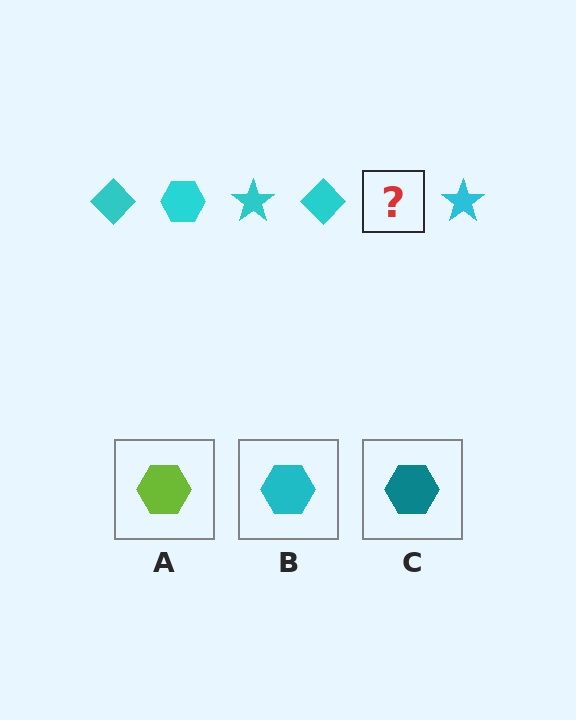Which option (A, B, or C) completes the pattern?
B.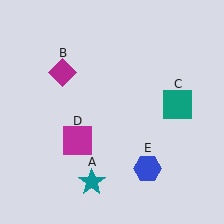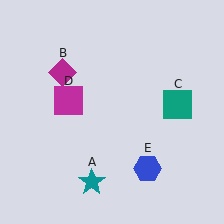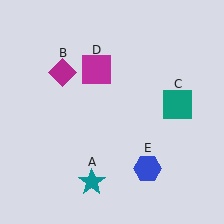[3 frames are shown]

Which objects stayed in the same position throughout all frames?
Teal star (object A) and magenta diamond (object B) and teal square (object C) and blue hexagon (object E) remained stationary.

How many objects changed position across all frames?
1 object changed position: magenta square (object D).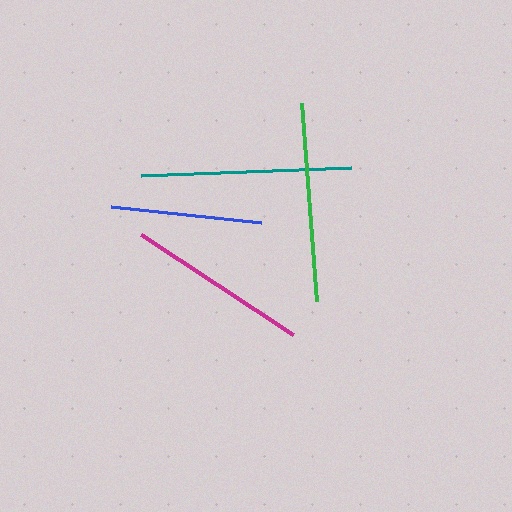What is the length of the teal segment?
The teal segment is approximately 210 pixels long.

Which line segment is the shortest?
The blue line is the shortest at approximately 151 pixels.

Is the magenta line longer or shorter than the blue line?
The magenta line is longer than the blue line.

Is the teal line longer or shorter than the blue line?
The teal line is longer than the blue line.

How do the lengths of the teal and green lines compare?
The teal and green lines are approximately the same length.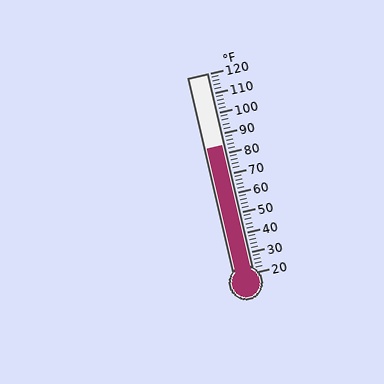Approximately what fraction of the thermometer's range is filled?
The thermometer is filled to approximately 65% of its range.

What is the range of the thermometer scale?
The thermometer scale ranges from 20°F to 120°F.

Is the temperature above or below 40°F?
The temperature is above 40°F.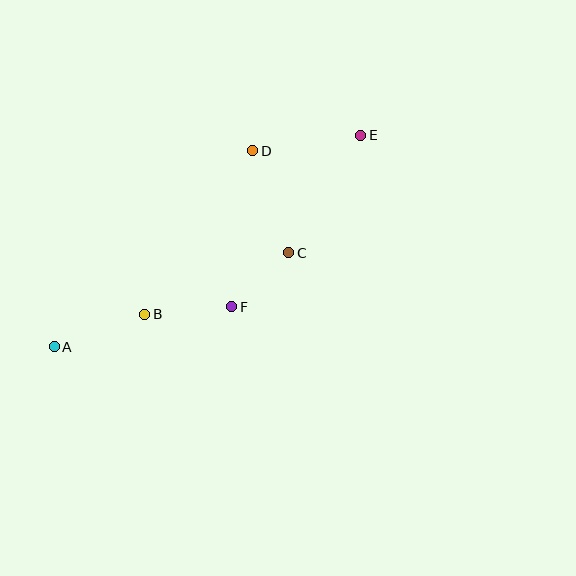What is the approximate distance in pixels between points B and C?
The distance between B and C is approximately 157 pixels.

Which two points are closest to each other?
Points C and F are closest to each other.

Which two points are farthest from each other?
Points A and E are farthest from each other.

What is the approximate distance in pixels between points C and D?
The distance between C and D is approximately 108 pixels.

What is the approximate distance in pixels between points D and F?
The distance between D and F is approximately 157 pixels.